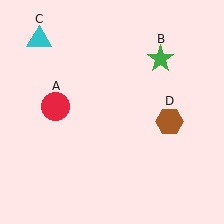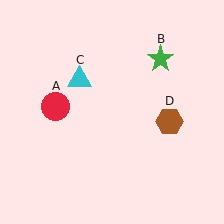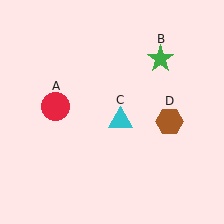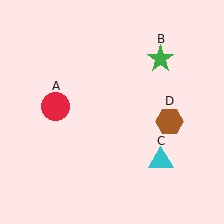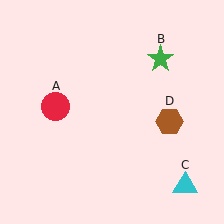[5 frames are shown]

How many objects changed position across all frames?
1 object changed position: cyan triangle (object C).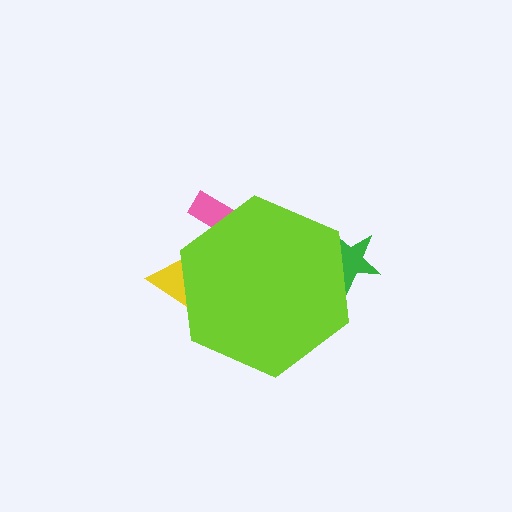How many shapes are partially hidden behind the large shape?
3 shapes are partially hidden.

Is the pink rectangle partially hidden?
Yes, the pink rectangle is partially hidden behind the lime hexagon.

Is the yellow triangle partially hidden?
Yes, the yellow triangle is partially hidden behind the lime hexagon.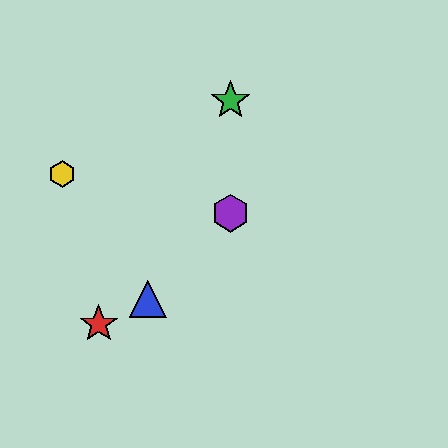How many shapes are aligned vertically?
2 shapes (the green star, the purple hexagon) are aligned vertically.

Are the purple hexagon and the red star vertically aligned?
No, the purple hexagon is at x≈230 and the red star is at x≈99.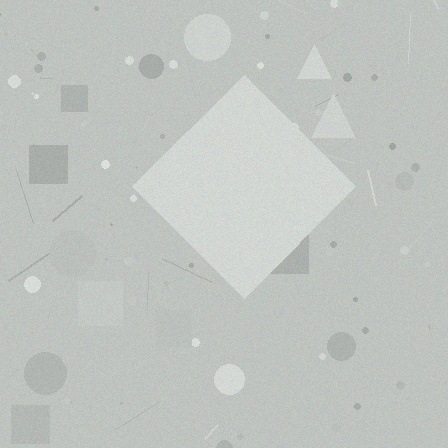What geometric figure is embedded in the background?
A diamond is embedded in the background.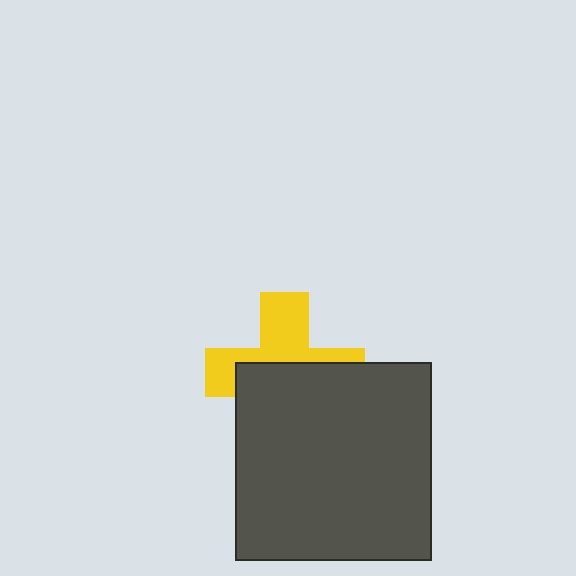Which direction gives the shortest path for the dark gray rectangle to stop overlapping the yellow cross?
Moving down gives the shortest separation.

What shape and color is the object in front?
The object in front is a dark gray rectangle.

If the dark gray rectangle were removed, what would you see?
You would see the complete yellow cross.